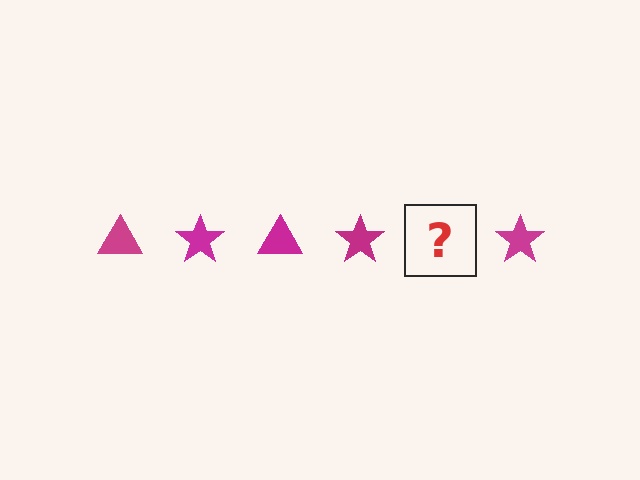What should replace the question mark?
The question mark should be replaced with a magenta triangle.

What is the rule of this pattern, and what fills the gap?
The rule is that the pattern cycles through triangle, star shapes in magenta. The gap should be filled with a magenta triangle.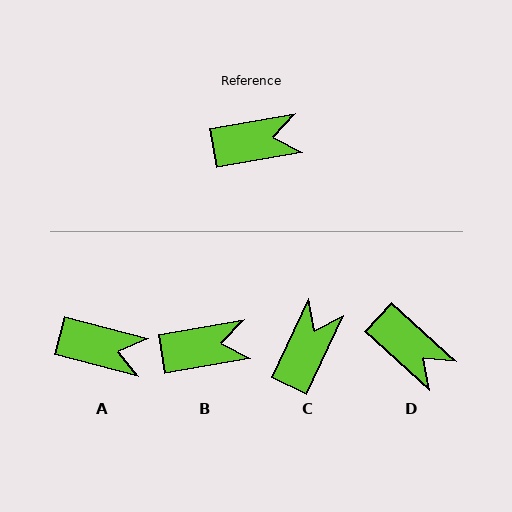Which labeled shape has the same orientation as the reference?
B.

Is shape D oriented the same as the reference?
No, it is off by about 52 degrees.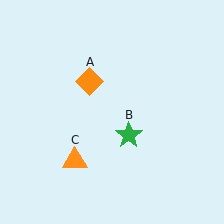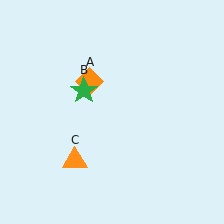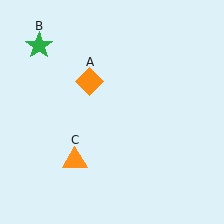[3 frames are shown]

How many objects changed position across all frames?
1 object changed position: green star (object B).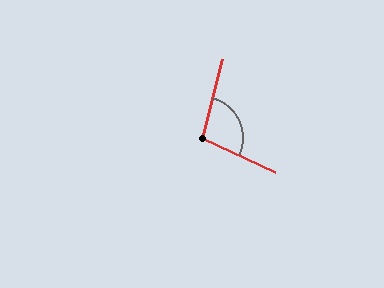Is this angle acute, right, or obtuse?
It is obtuse.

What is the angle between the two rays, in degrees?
Approximately 100 degrees.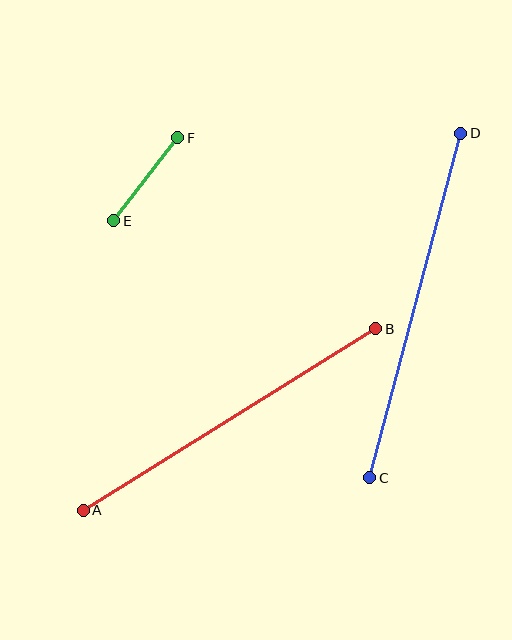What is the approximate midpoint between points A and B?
The midpoint is at approximately (230, 419) pixels.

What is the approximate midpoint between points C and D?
The midpoint is at approximately (415, 305) pixels.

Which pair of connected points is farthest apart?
Points C and D are farthest apart.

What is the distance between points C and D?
The distance is approximately 356 pixels.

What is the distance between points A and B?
The distance is approximately 344 pixels.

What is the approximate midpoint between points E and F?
The midpoint is at approximately (146, 179) pixels.